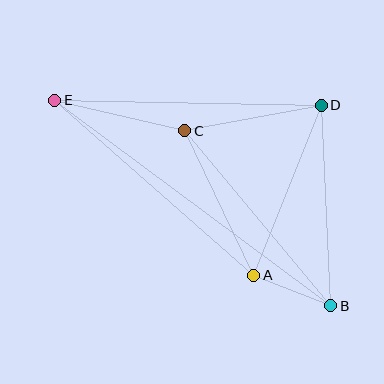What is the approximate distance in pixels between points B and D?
The distance between B and D is approximately 201 pixels.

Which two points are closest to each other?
Points A and B are closest to each other.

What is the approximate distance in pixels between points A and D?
The distance between A and D is approximately 183 pixels.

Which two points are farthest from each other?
Points B and E are farthest from each other.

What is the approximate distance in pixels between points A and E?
The distance between A and E is approximately 265 pixels.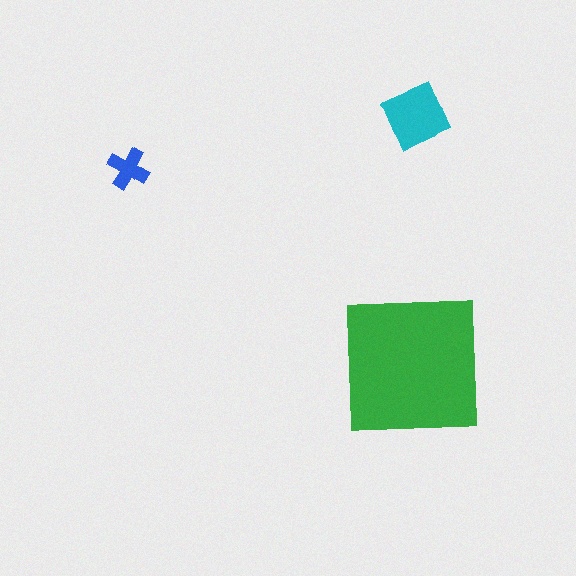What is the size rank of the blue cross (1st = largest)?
3rd.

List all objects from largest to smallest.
The green square, the cyan diamond, the blue cross.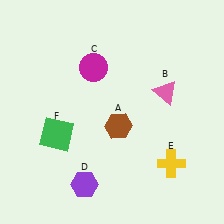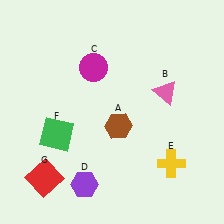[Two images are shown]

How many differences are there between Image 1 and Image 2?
There is 1 difference between the two images.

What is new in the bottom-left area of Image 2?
A red square (G) was added in the bottom-left area of Image 2.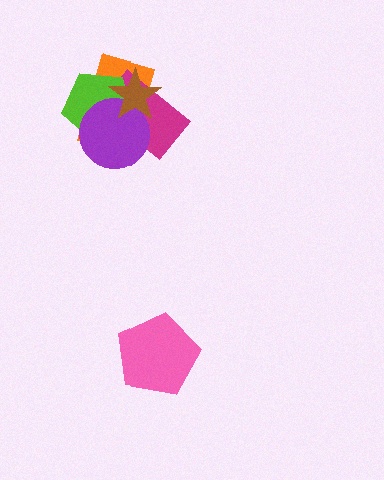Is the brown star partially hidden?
No, no other shape covers it.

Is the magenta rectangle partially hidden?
Yes, it is partially covered by another shape.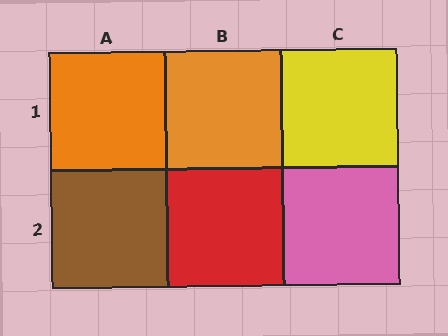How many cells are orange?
2 cells are orange.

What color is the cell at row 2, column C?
Pink.